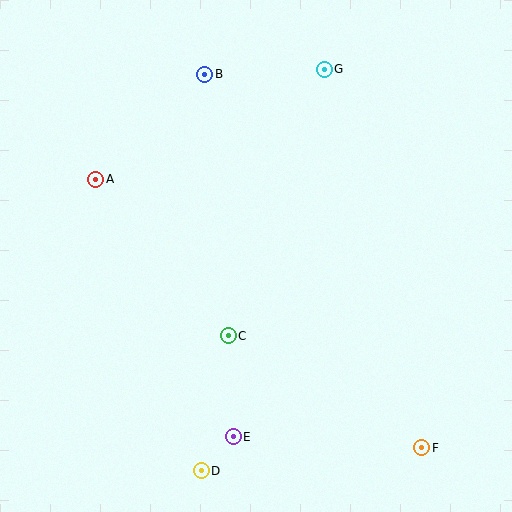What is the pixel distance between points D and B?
The distance between D and B is 396 pixels.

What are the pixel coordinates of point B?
Point B is at (205, 74).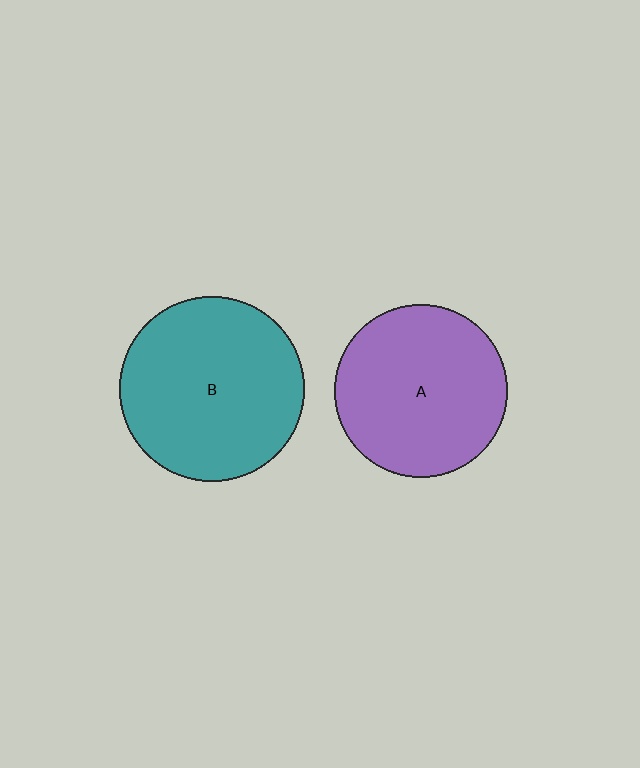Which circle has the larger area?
Circle B (teal).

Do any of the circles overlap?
No, none of the circles overlap.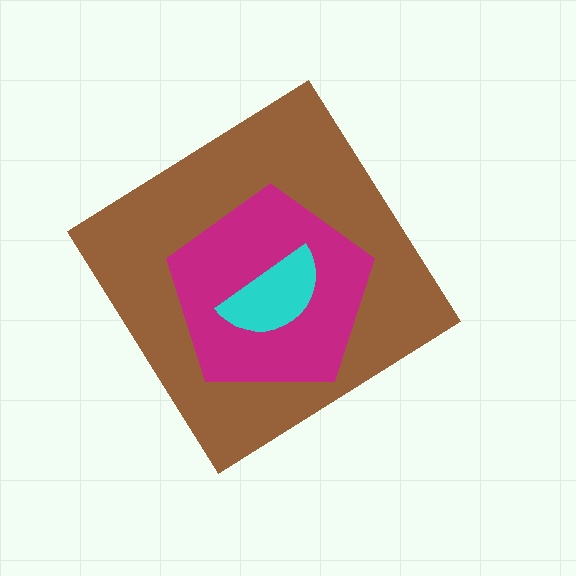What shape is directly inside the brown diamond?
The magenta pentagon.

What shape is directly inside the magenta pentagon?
The cyan semicircle.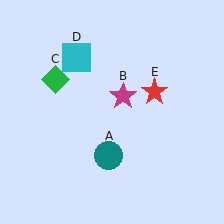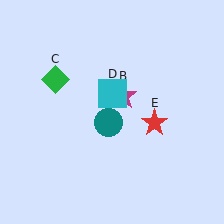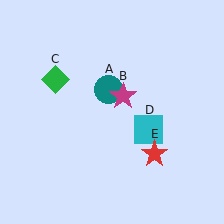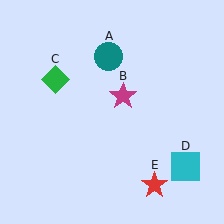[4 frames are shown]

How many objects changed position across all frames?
3 objects changed position: teal circle (object A), cyan square (object D), red star (object E).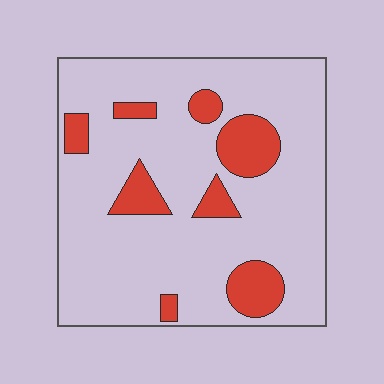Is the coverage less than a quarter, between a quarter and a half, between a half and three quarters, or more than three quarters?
Less than a quarter.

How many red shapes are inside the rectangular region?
8.